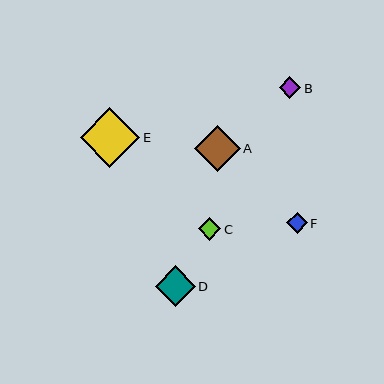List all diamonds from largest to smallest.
From largest to smallest: E, A, D, C, B, F.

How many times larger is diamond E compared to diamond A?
Diamond E is approximately 1.3 times the size of diamond A.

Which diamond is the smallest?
Diamond F is the smallest with a size of approximately 21 pixels.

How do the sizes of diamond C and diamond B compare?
Diamond C and diamond B are approximately the same size.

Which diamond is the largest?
Diamond E is the largest with a size of approximately 60 pixels.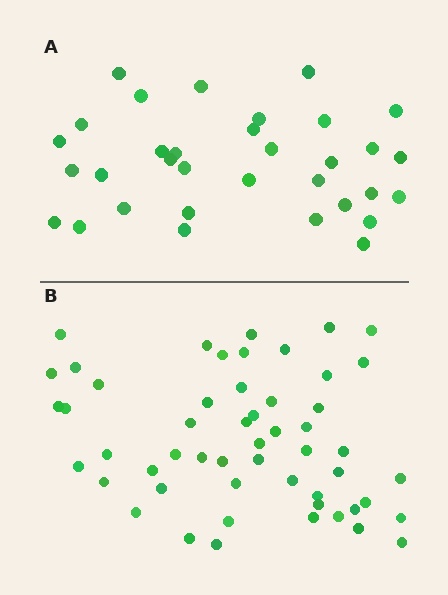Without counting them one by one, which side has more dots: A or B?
Region B (the bottom region) has more dots.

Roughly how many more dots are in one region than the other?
Region B has approximately 20 more dots than region A.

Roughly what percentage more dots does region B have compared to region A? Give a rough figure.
About 60% more.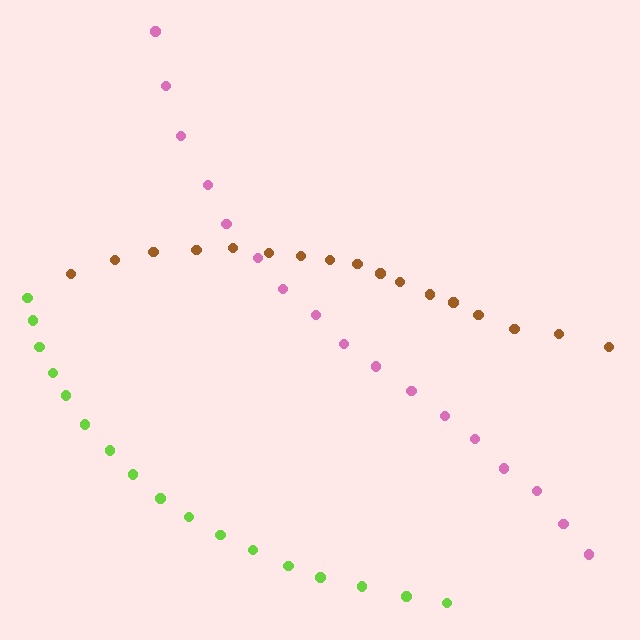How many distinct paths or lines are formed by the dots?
There are 3 distinct paths.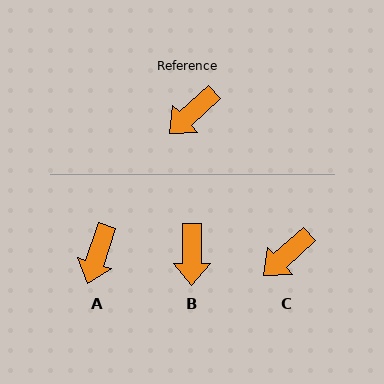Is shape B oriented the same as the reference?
No, it is off by about 48 degrees.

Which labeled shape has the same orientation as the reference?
C.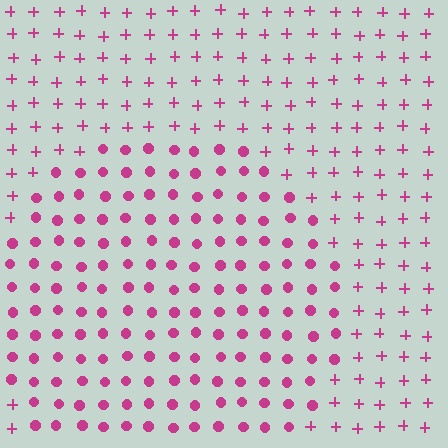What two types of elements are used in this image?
The image uses circles inside the circle region and plus signs outside it.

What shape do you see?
I see a circle.